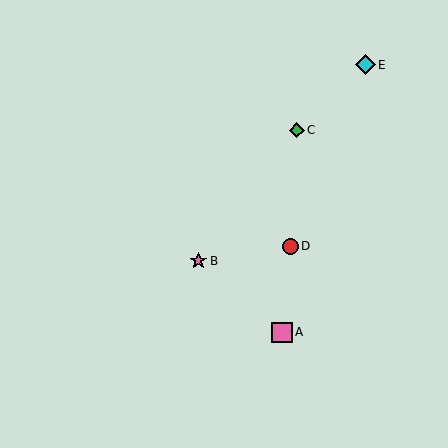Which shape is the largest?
The pink square (labeled A) is the largest.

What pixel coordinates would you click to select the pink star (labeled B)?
Click at (198, 261) to select the pink star B.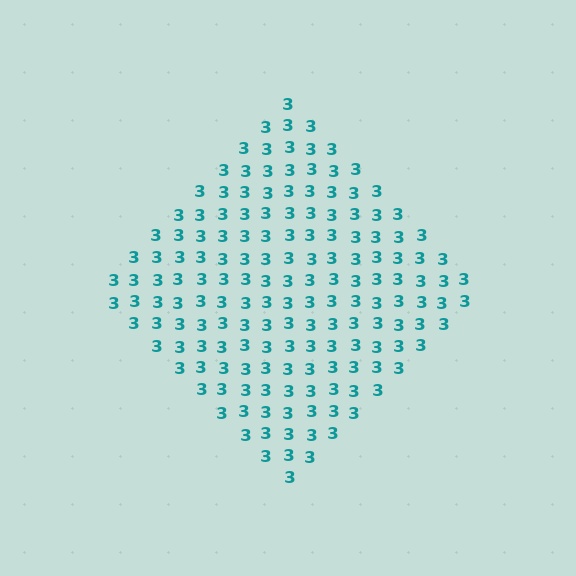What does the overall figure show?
The overall figure shows a diamond.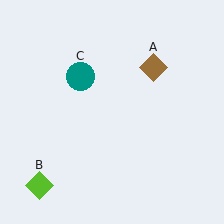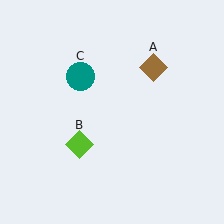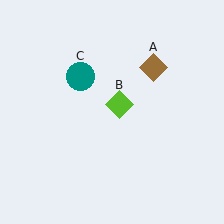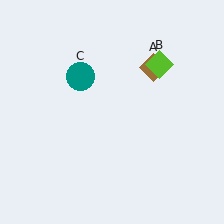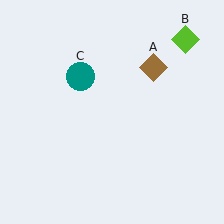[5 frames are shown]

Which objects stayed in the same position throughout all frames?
Brown diamond (object A) and teal circle (object C) remained stationary.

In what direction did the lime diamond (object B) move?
The lime diamond (object B) moved up and to the right.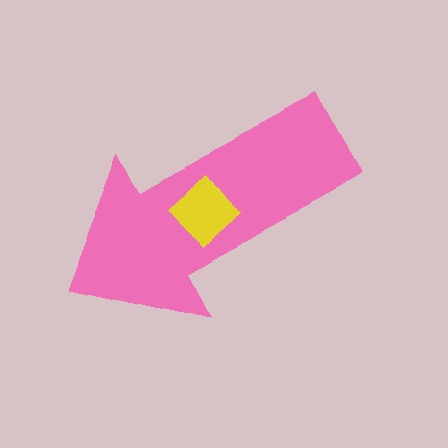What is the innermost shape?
The yellow diamond.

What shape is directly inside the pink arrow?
The yellow diamond.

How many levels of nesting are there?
2.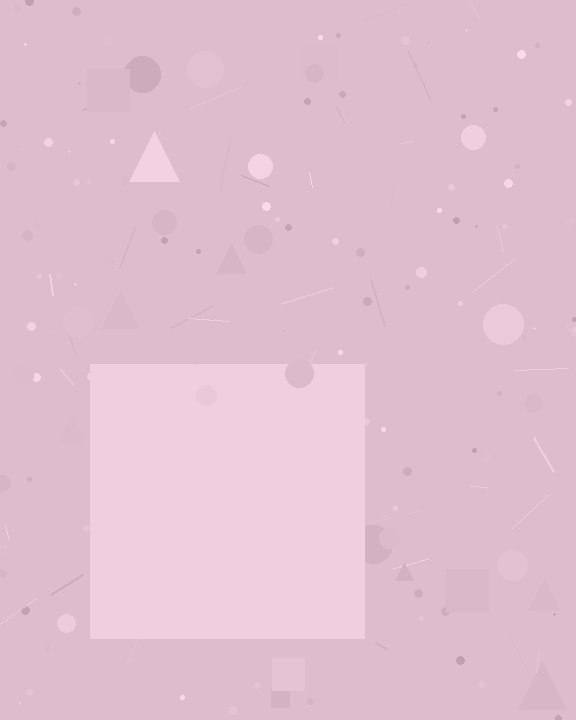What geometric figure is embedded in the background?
A square is embedded in the background.